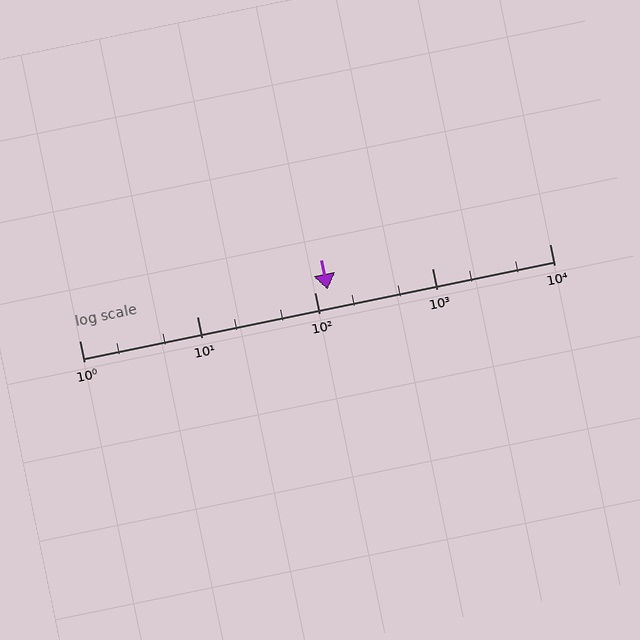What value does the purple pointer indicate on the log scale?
The pointer indicates approximately 130.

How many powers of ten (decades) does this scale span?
The scale spans 4 decades, from 1 to 10000.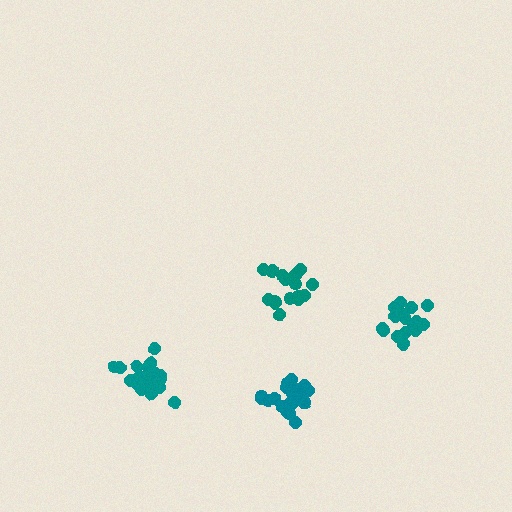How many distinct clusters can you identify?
There are 4 distinct clusters.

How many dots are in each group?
Group 1: 18 dots, Group 2: 21 dots, Group 3: 18 dots, Group 4: 21 dots (78 total).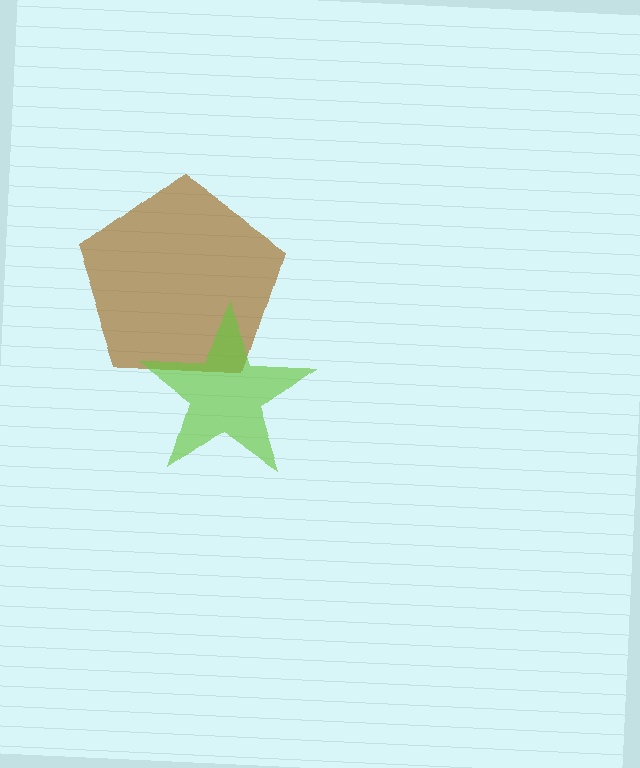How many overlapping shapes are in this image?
There are 2 overlapping shapes in the image.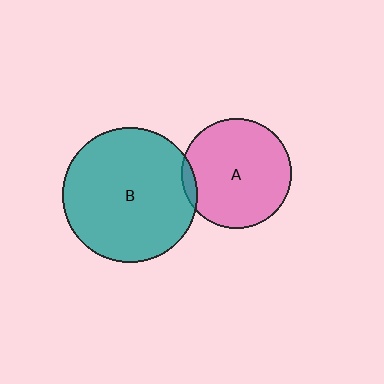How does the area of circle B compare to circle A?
Approximately 1.5 times.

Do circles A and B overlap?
Yes.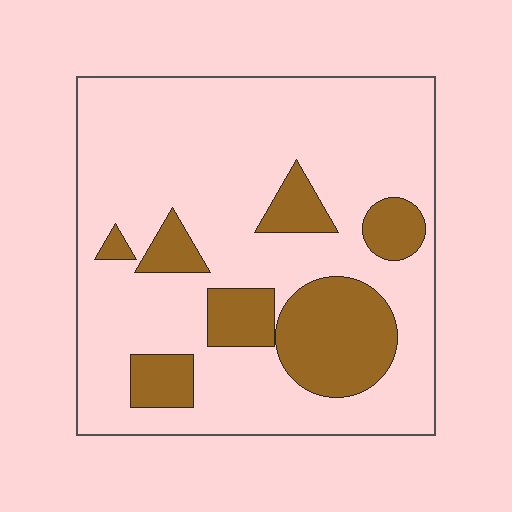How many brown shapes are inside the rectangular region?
7.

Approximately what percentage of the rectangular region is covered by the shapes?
Approximately 20%.